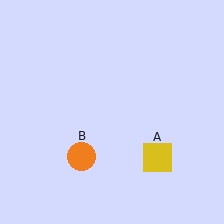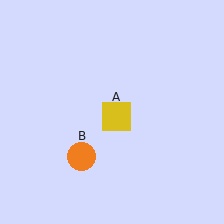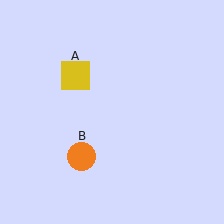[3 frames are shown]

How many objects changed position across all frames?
1 object changed position: yellow square (object A).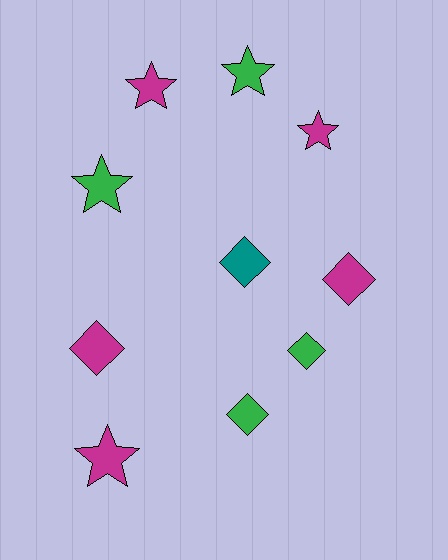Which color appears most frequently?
Magenta, with 5 objects.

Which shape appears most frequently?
Star, with 5 objects.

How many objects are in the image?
There are 10 objects.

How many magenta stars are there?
There are 3 magenta stars.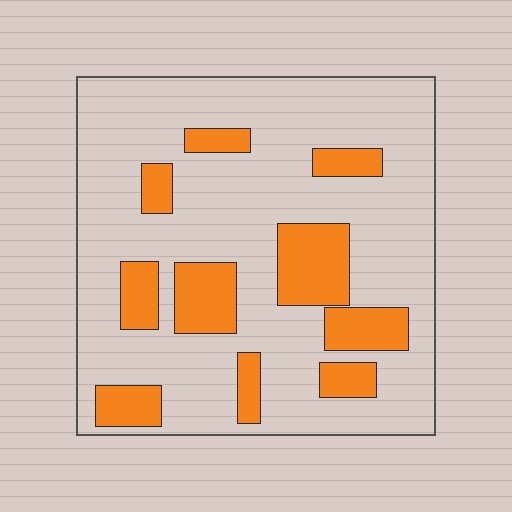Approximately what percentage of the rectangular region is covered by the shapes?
Approximately 20%.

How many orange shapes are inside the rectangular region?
10.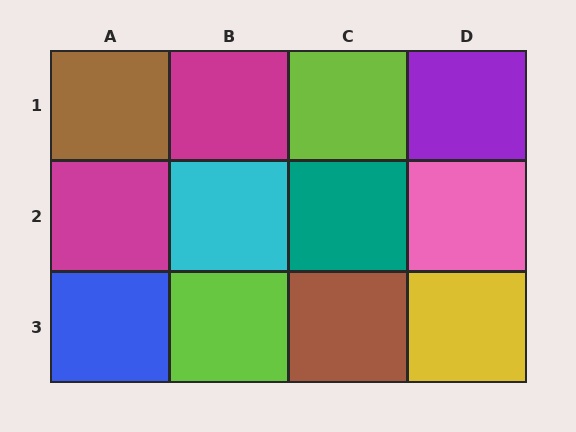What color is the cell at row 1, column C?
Lime.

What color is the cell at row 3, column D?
Yellow.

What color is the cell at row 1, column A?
Brown.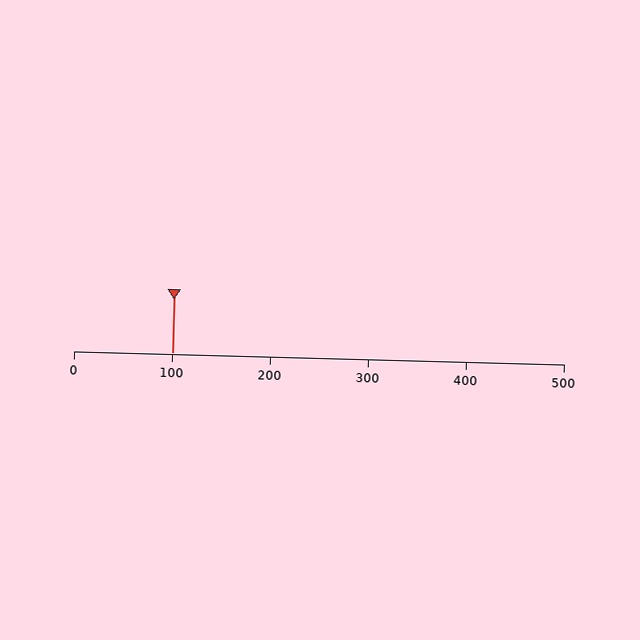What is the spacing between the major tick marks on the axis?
The major ticks are spaced 100 apart.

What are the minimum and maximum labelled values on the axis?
The axis runs from 0 to 500.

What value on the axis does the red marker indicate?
The marker indicates approximately 100.